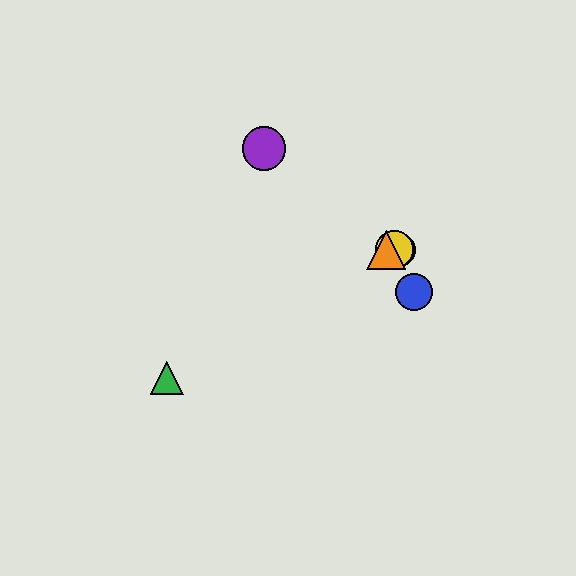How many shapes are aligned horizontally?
3 shapes (the red circle, the yellow circle, the orange triangle) are aligned horizontally.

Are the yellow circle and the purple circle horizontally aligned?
No, the yellow circle is at y≈250 and the purple circle is at y≈148.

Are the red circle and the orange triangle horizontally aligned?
Yes, both are at y≈250.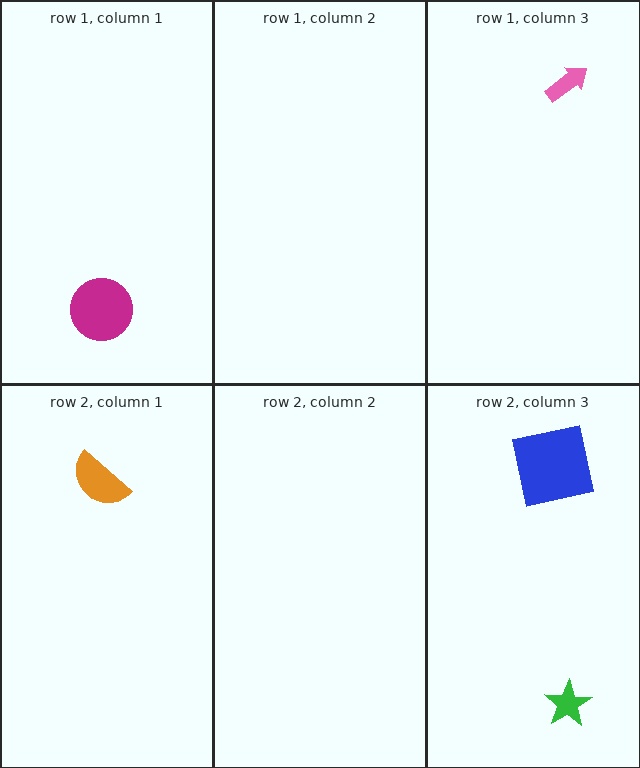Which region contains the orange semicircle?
The row 2, column 1 region.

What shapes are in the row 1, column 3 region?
The pink arrow.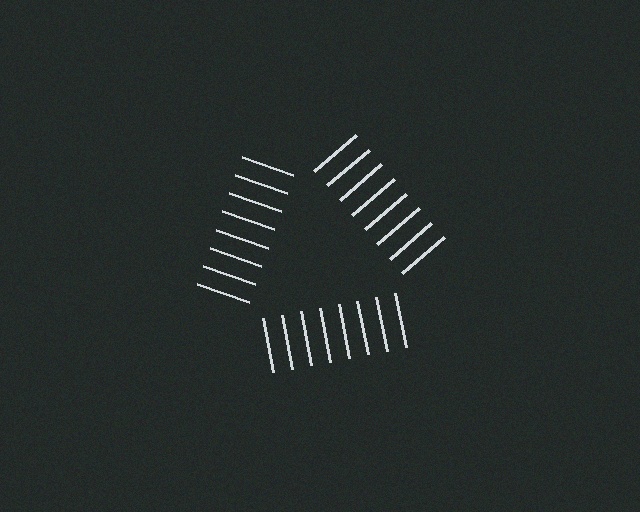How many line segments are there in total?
24 — 8 along each of the 3 edges.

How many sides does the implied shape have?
3 sides — the line-ends trace a triangle.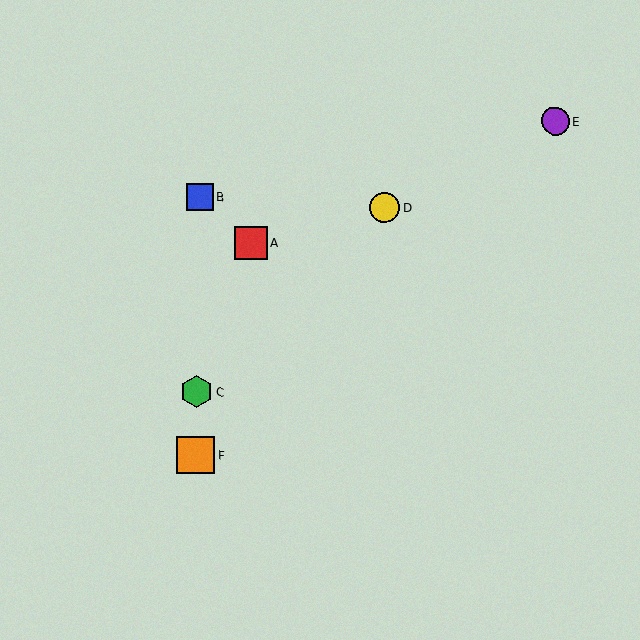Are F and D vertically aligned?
No, F is at x≈196 and D is at x≈385.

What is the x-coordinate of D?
Object D is at x≈385.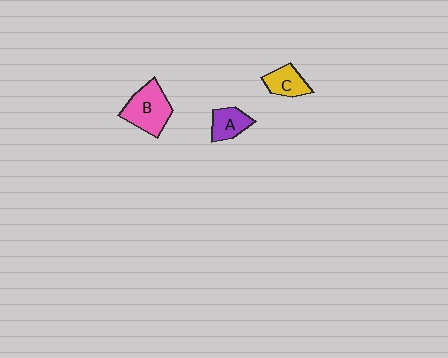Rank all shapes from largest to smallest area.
From largest to smallest: B (pink), C (yellow), A (purple).